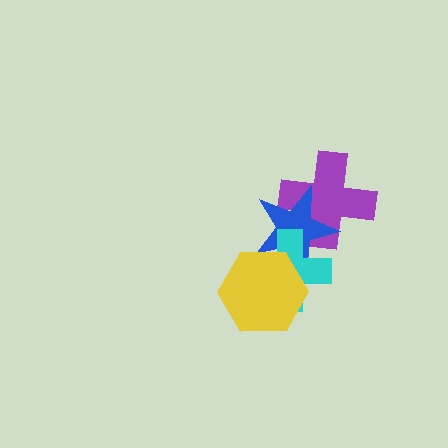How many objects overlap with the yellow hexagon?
2 objects overlap with the yellow hexagon.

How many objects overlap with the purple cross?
2 objects overlap with the purple cross.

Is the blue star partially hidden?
Yes, it is partially covered by another shape.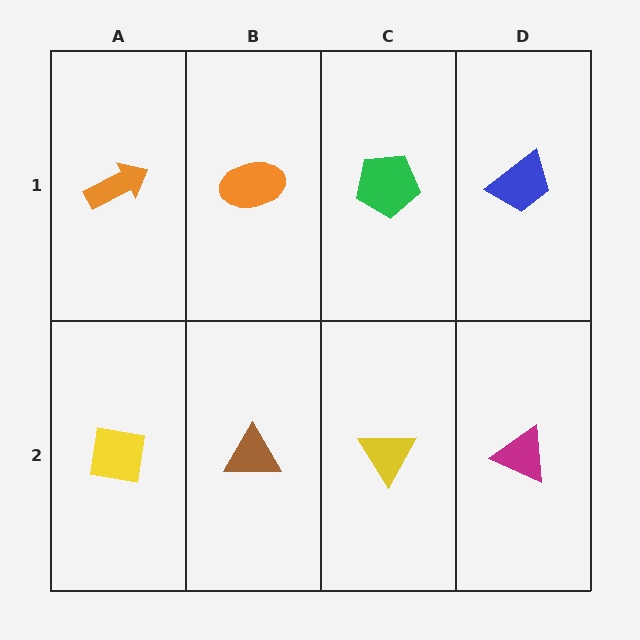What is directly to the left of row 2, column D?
A yellow triangle.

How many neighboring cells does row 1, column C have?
3.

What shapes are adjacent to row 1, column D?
A magenta triangle (row 2, column D), a green pentagon (row 1, column C).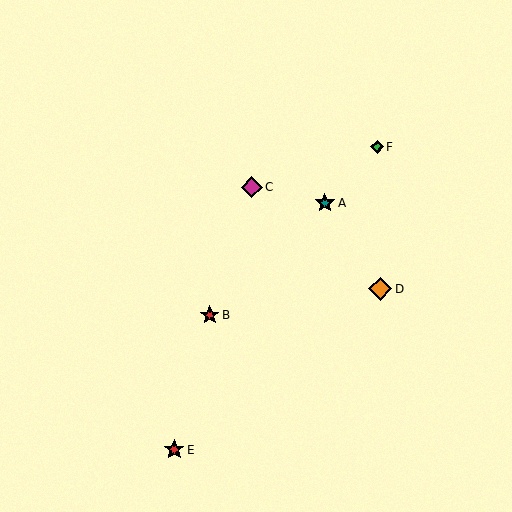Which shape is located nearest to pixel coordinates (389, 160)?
The green diamond (labeled F) at (377, 147) is nearest to that location.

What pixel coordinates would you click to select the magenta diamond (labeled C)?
Click at (252, 187) to select the magenta diamond C.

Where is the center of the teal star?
The center of the teal star is at (325, 203).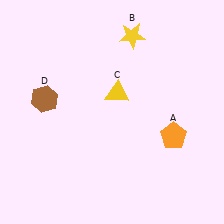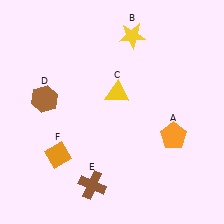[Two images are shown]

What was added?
A brown cross (E), an orange diamond (F) were added in Image 2.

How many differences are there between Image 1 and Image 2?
There are 2 differences between the two images.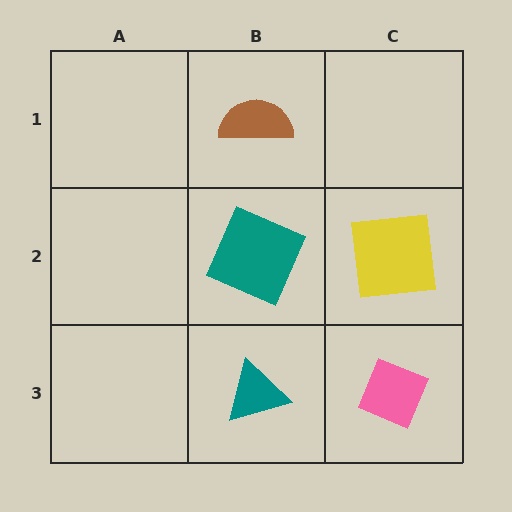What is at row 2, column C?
A yellow square.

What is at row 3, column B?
A teal triangle.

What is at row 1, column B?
A brown semicircle.